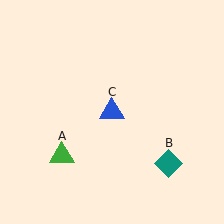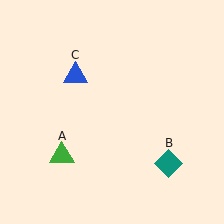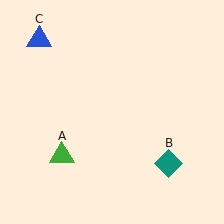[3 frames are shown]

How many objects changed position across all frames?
1 object changed position: blue triangle (object C).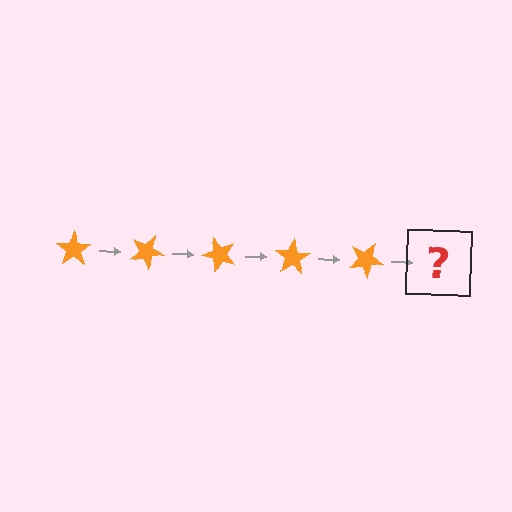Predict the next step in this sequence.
The next step is an orange star rotated 125 degrees.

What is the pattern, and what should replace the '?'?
The pattern is that the star rotates 25 degrees each step. The '?' should be an orange star rotated 125 degrees.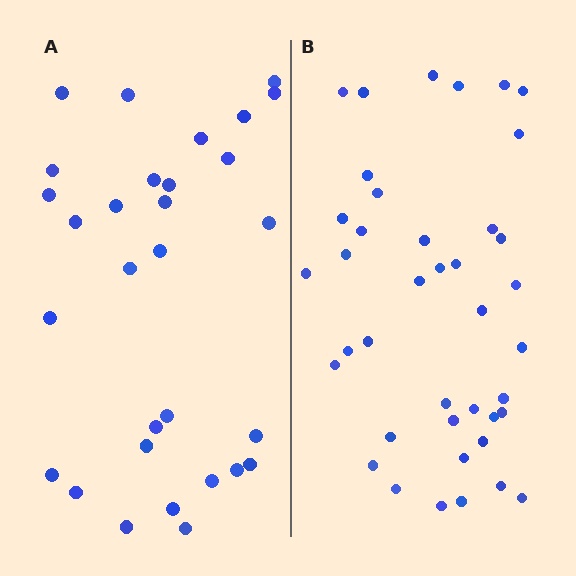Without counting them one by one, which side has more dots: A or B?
Region B (the right region) has more dots.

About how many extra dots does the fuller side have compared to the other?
Region B has roughly 10 or so more dots than region A.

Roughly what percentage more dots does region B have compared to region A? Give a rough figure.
About 35% more.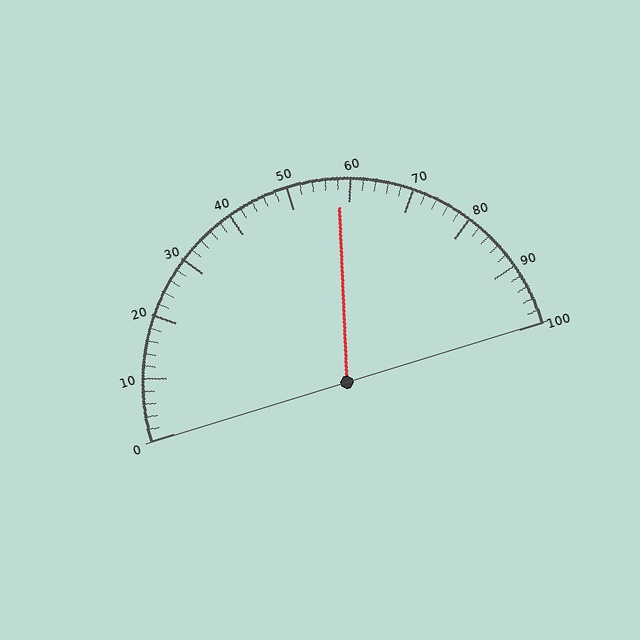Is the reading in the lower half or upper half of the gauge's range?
The reading is in the upper half of the range (0 to 100).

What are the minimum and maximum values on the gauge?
The gauge ranges from 0 to 100.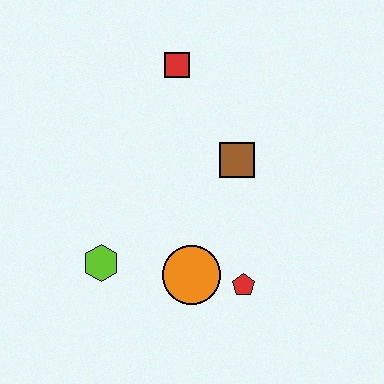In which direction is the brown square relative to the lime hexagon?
The brown square is to the right of the lime hexagon.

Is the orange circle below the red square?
Yes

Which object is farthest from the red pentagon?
The red square is farthest from the red pentagon.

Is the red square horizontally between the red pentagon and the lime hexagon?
Yes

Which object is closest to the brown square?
The red square is closest to the brown square.